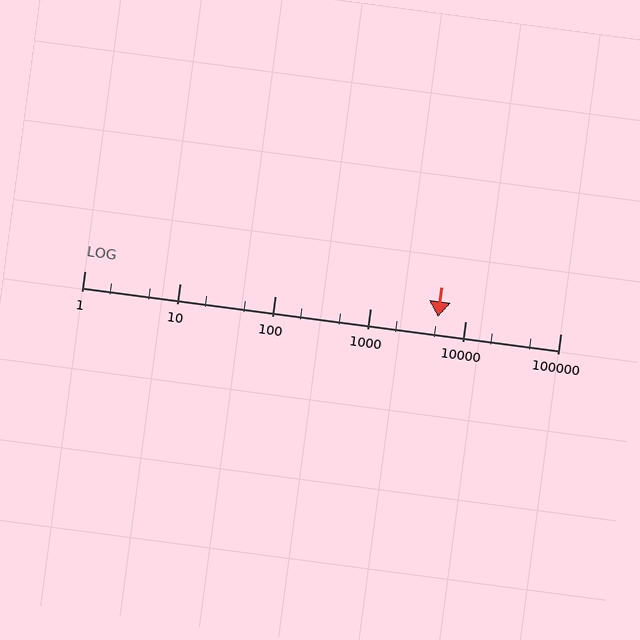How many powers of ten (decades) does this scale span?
The scale spans 5 decades, from 1 to 100000.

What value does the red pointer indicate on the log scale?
The pointer indicates approximately 5200.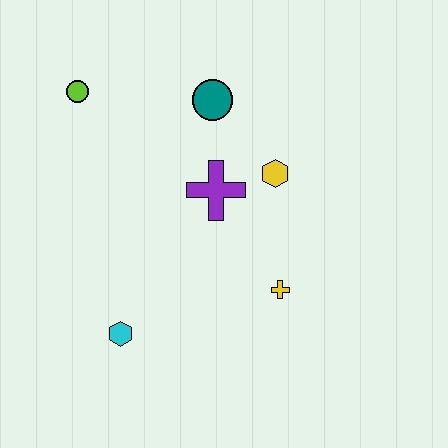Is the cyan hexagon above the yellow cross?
No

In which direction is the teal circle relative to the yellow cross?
The teal circle is above the yellow cross.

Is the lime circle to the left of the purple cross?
Yes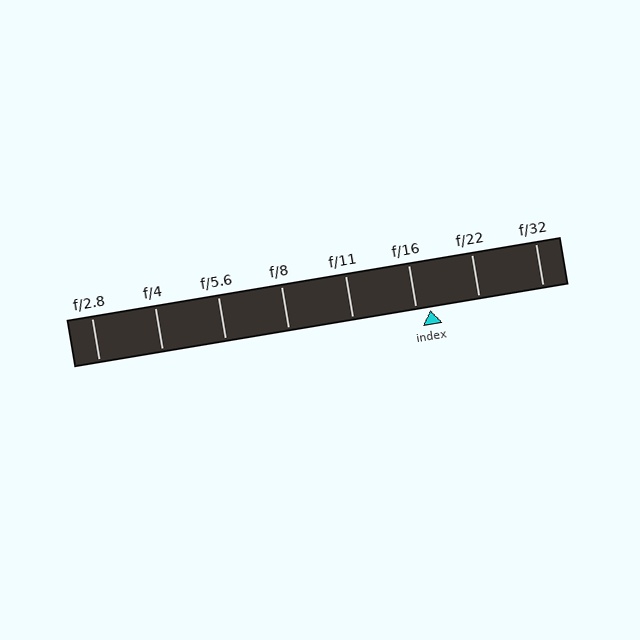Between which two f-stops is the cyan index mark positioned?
The index mark is between f/16 and f/22.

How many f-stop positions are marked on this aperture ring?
There are 8 f-stop positions marked.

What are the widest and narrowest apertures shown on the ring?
The widest aperture shown is f/2.8 and the narrowest is f/32.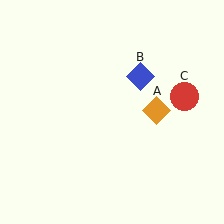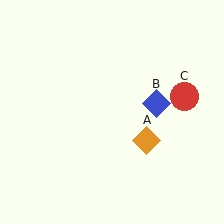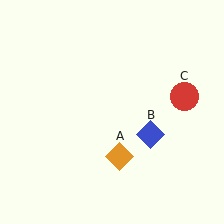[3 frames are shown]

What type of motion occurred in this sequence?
The orange diamond (object A), blue diamond (object B) rotated clockwise around the center of the scene.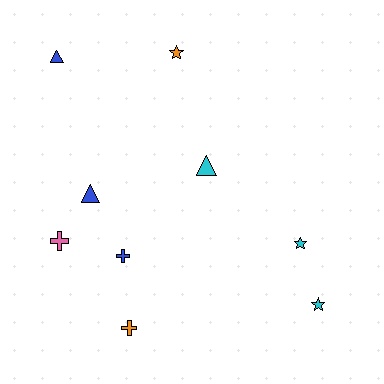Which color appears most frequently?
Blue, with 3 objects.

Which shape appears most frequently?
Triangle, with 3 objects.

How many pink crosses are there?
There is 1 pink cross.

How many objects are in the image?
There are 9 objects.